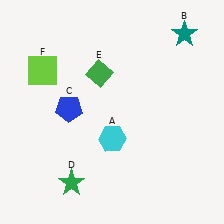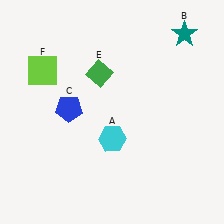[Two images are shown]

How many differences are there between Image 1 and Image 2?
There is 1 difference between the two images.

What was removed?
The green star (D) was removed in Image 2.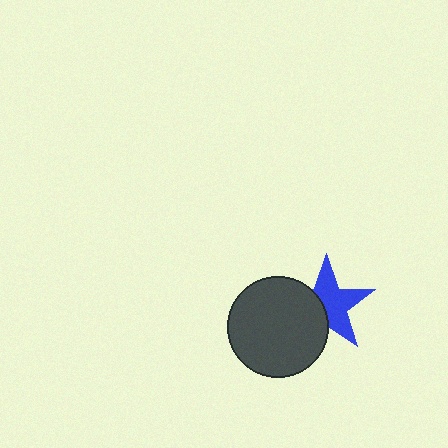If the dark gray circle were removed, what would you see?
You would see the complete blue star.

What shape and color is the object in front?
The object in front is a dark gray circle.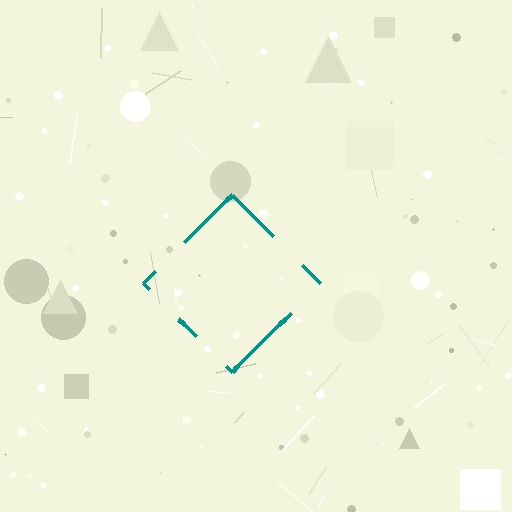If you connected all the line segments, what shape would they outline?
They would outline a diamond.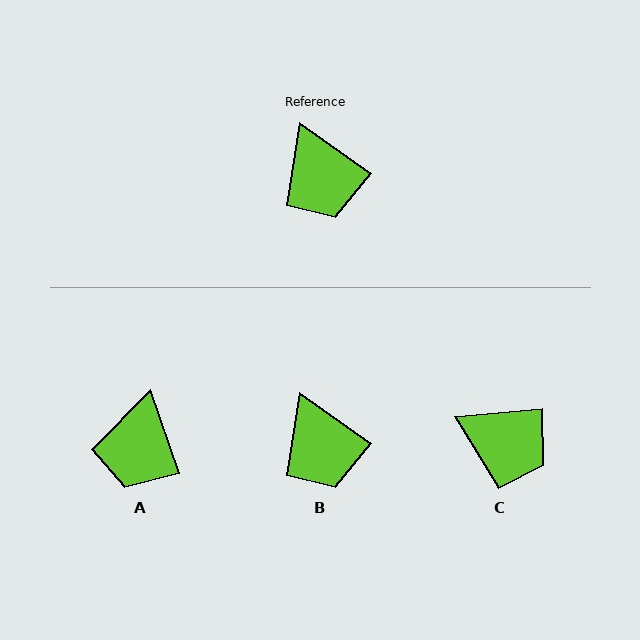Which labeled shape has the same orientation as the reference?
B.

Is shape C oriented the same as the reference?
No, it is off by about 40 degrees.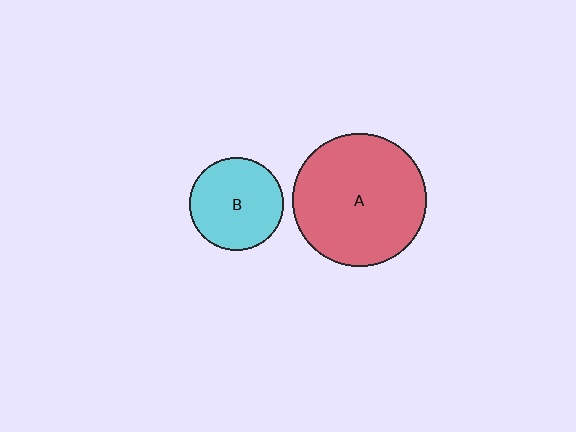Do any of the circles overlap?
No, none of the circles overlap.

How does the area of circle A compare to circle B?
Approximately 2.0 times.